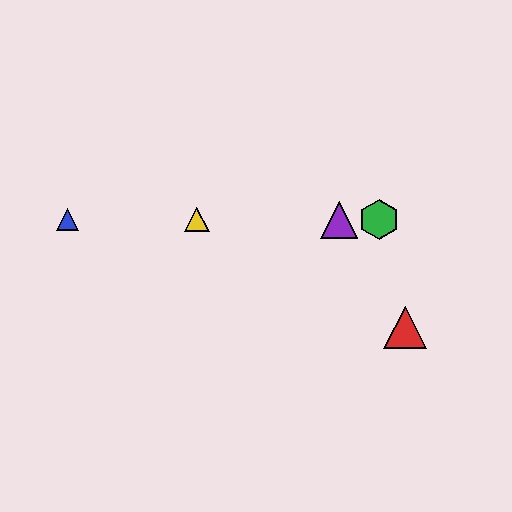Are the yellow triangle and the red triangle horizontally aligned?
No, the yellow triangle is at y≈220 and the red triangle is at y≈327.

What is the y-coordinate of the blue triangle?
The blue triangle is at y≈220.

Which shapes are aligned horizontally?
The blue triangle, the green hexagon, the yellow triangle, the purple triangle are aligned horizontally.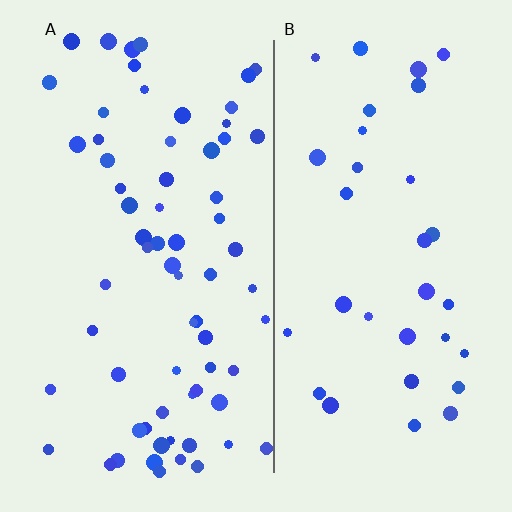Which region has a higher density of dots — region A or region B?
A (the left).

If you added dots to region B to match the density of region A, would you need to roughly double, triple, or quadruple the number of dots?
Approximately double.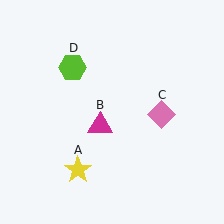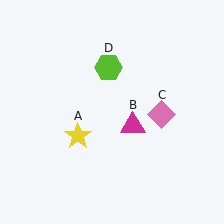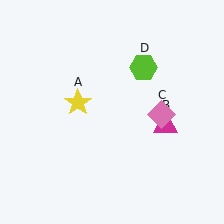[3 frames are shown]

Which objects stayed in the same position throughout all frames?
Pink diamond (object C) remained stationary.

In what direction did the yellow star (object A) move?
The yellow star (object A) moved up.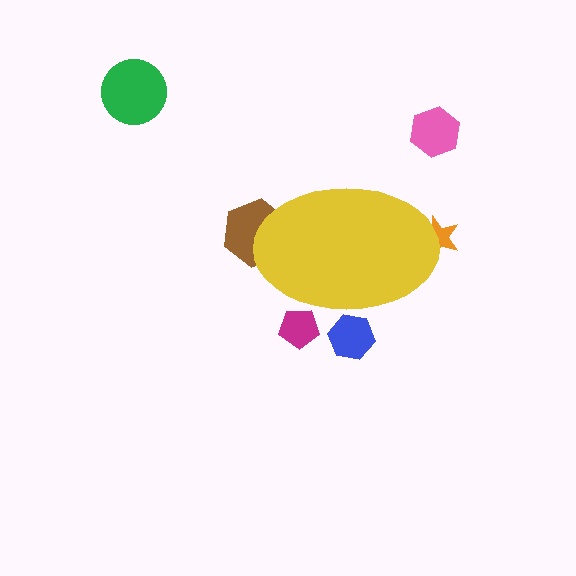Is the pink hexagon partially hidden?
No, the pink hexagon is fully visible.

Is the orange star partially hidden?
Yes, the orange star is partially hidden behind the yellow ellipse.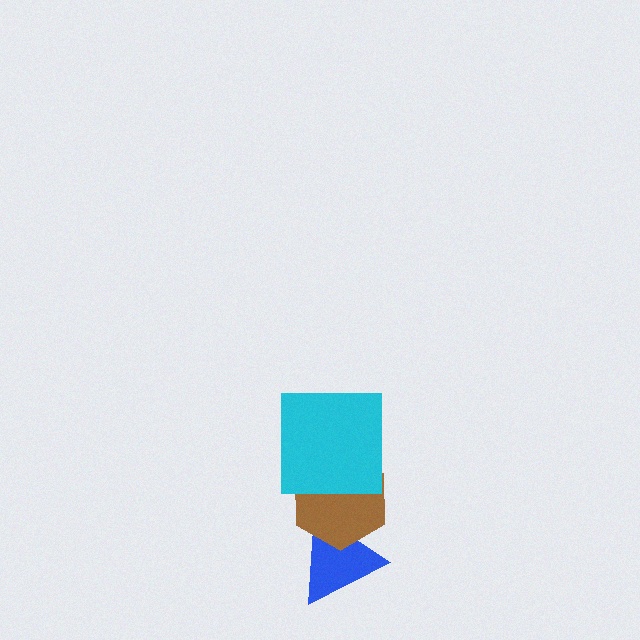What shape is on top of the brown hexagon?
The cyan square is on top of the brown hexagon.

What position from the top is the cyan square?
The cyan square is 1st from the top.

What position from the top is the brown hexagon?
The brown hexagon is 2nd from the top.